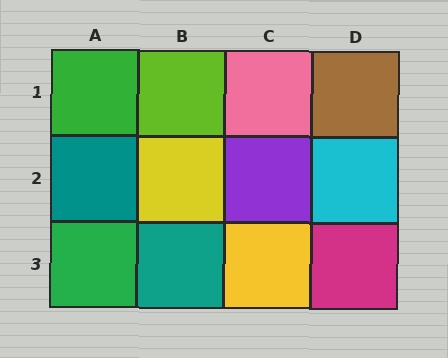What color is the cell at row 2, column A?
Teal.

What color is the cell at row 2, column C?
Purple.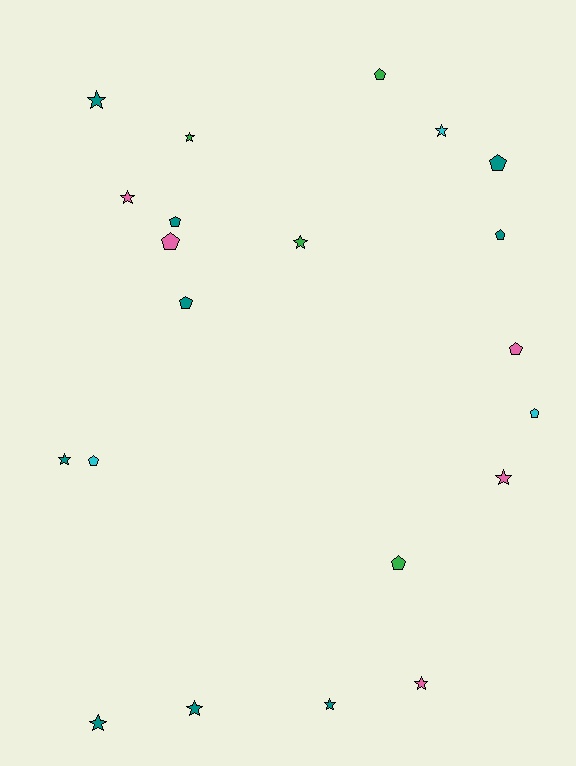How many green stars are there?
There are 2 green stars.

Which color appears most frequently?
Teal, with 9 objects.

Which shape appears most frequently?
Star, with 11 objects.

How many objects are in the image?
There are 21 objects.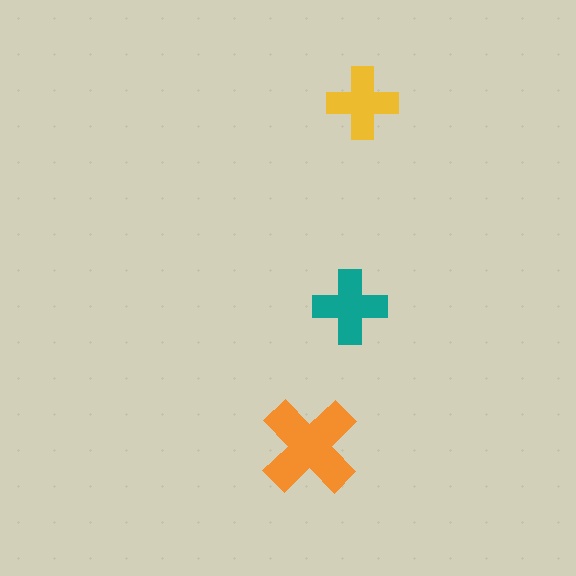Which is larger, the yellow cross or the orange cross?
The orange one.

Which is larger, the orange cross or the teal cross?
The orange one.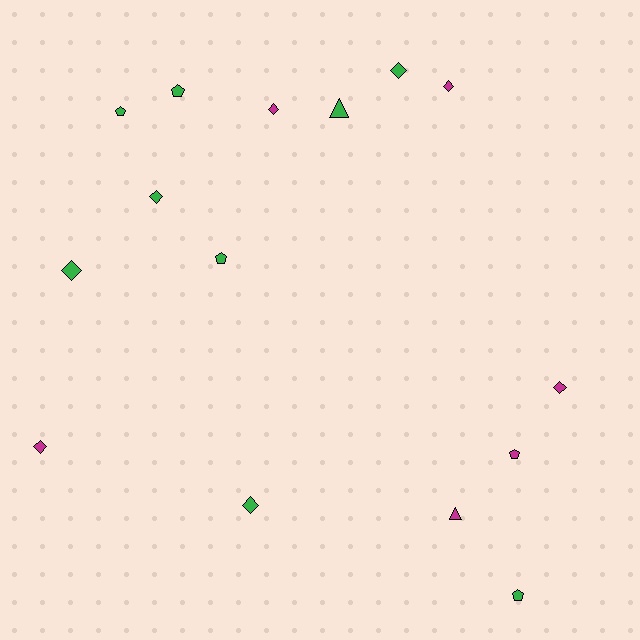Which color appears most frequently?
Green, with 9 objects.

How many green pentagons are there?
There are 4 green pentagons.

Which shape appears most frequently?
Diamond, with 8 objects.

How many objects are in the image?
There are 15 objects.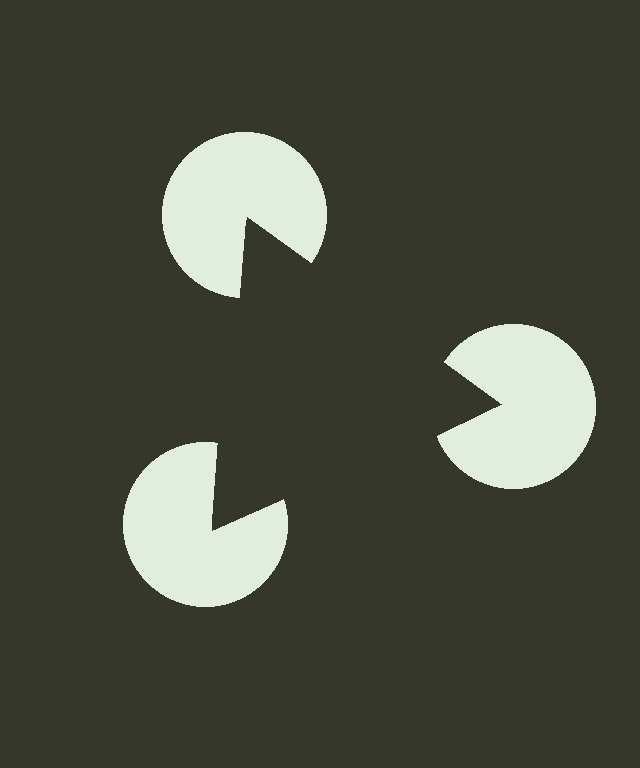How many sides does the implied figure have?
3 sides.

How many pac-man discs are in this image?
There are 3 — one at each vertex of the illusory triangle.